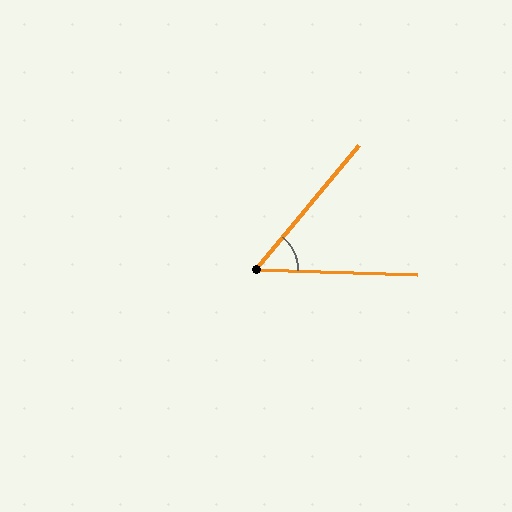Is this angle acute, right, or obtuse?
It is acute.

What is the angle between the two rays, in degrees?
Approximately 52 degrees.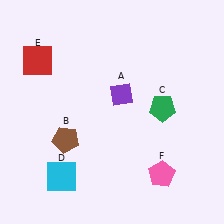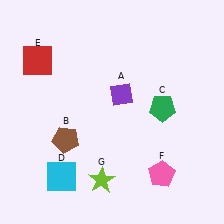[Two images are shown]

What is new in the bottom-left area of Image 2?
A lime star (G) was added in the bottom-left area of Image 2.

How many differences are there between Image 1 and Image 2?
There is 1 difference between the two images.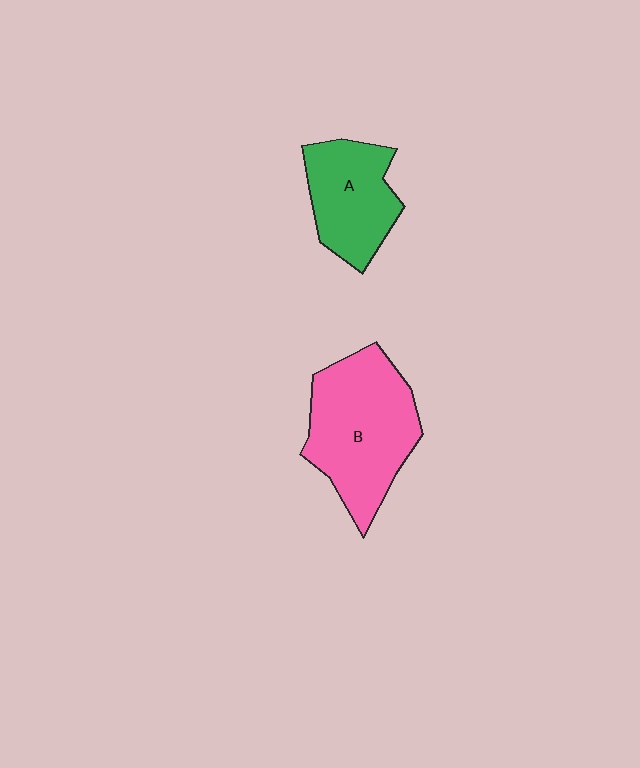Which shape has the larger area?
Shape B (pink).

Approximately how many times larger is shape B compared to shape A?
Approximately 1.5 times.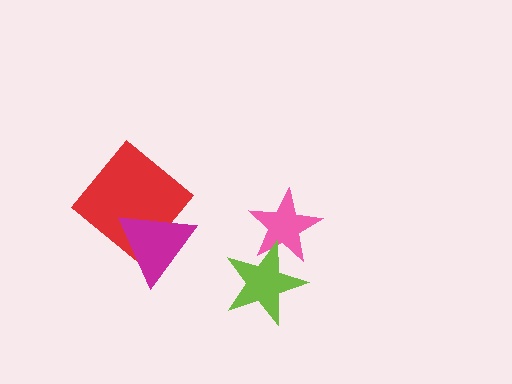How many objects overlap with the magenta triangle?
1 object overlaps with the magenta triangle.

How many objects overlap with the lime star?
1 object overlaps with the lime star.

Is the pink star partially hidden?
Yes, it is partially covered by another shape.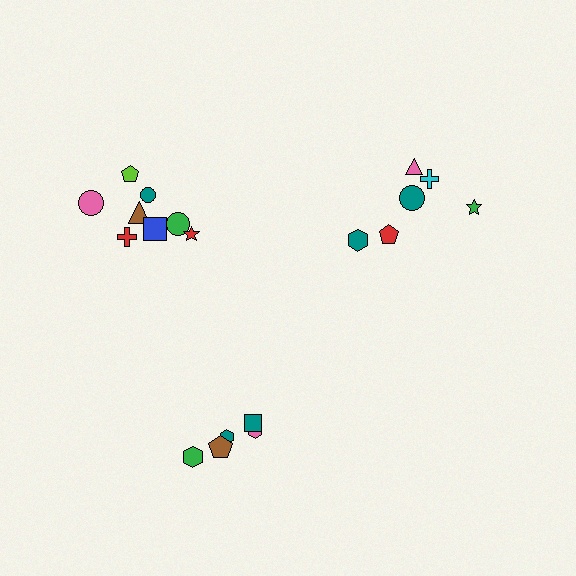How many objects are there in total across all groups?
There are 19 objects.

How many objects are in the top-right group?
There are 6 objects.